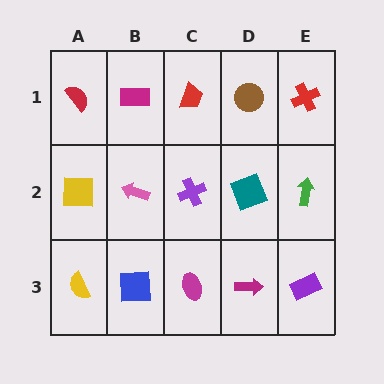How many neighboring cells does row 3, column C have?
3.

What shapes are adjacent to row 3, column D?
A teal square (row 2, column D), a magenta ellipse (row 3, column C), a purple rectangle (row 3, column E).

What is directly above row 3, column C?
A purple cross.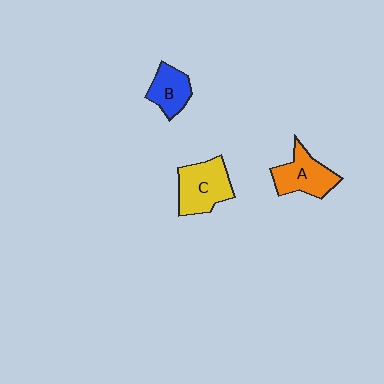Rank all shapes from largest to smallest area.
From largest to smallest: C (yellow), A (orange), B (blue).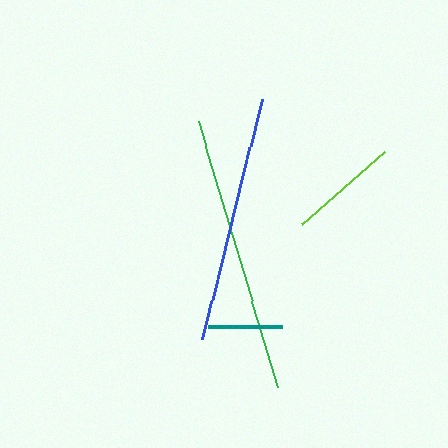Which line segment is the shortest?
The teal line is the shortest at approximately 74 pixels.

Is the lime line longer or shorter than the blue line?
The blue line is longer than the lime line.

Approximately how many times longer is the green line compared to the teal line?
The green line is approximately 3.7 times the length of the teal line.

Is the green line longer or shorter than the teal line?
The green line is longer than the teal line.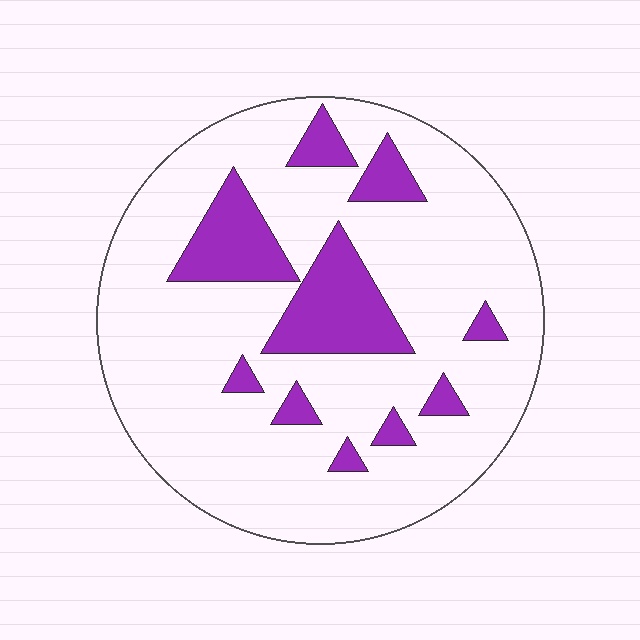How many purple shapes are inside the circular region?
10.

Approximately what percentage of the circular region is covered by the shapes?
Approximately 20%.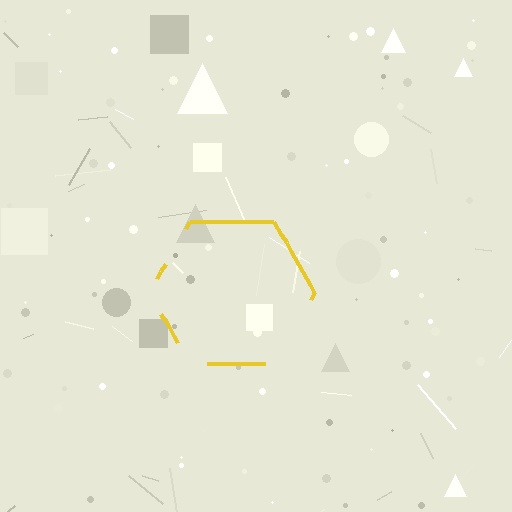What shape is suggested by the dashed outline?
The dashed outline suggests a hexagon.